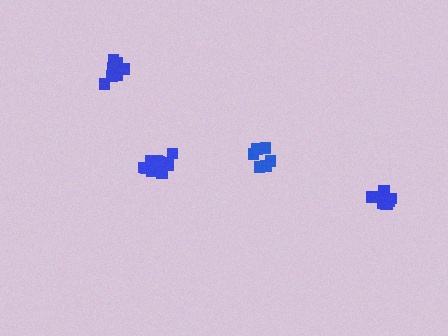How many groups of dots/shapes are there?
There are 4 groups.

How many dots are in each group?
Group 1: 10 dots, Group 2: 12 dots, Group 3: 8 dots, Group 4: 6 dots (36 total).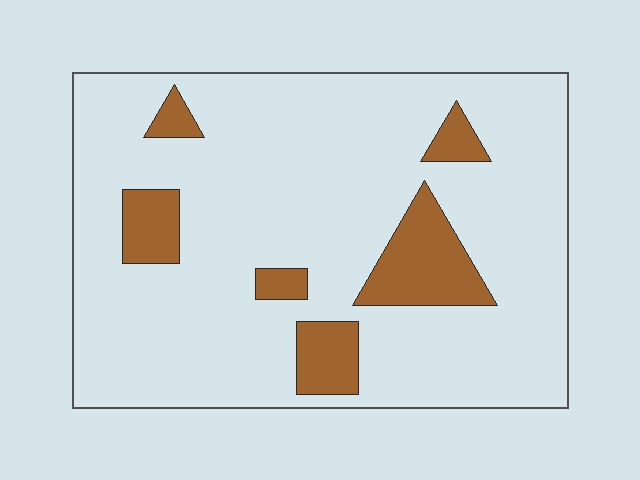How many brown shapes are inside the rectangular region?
6.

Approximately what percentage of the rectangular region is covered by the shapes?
Approximately 15%.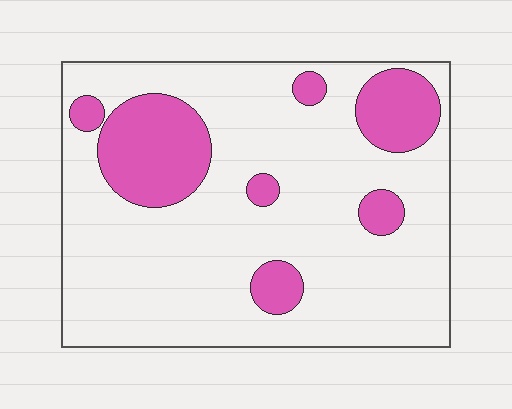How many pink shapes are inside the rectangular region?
7.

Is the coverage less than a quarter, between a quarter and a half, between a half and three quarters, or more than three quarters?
Less than a quarter.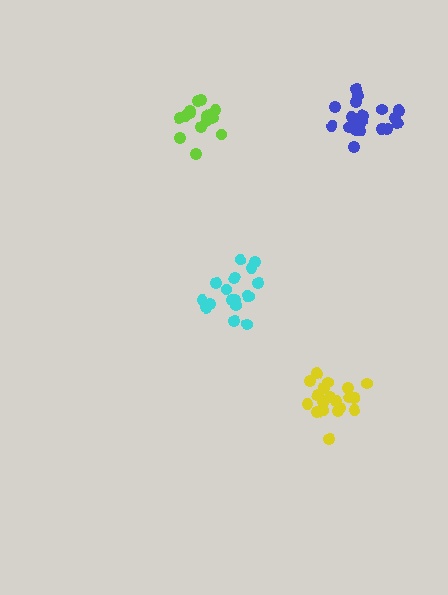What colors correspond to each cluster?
The clusters are colored: lime, blue, yellow, cyan.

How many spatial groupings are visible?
There are 4 spatial groupings.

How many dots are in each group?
Group 1: 15 dots, Group 2: 19 dots, Group 3: 19 dots, Group 4: 17 dots (70 total).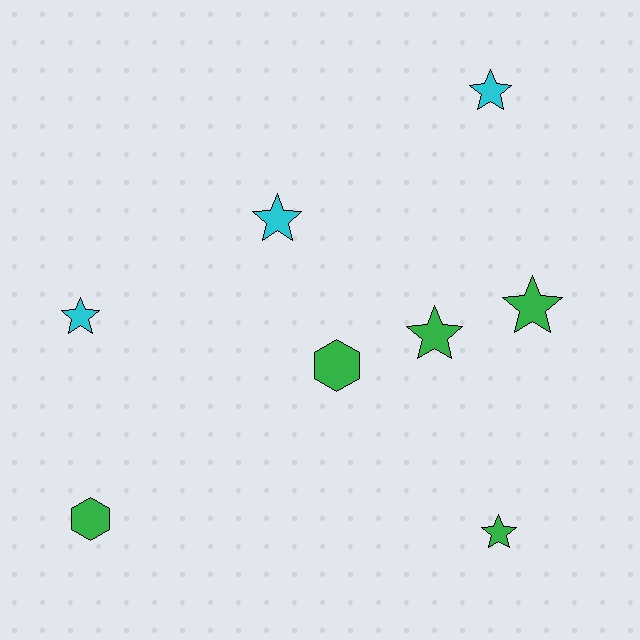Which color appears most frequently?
Green, with 5 objects.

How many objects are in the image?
There are 8 objects.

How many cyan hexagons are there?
There are no cyan hexagons.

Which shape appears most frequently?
Star, with 6 objects.